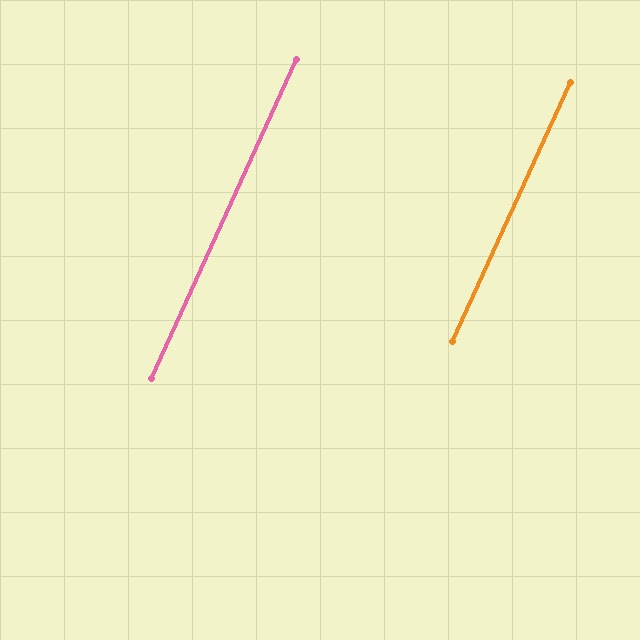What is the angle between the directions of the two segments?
Approximately 0 degrees.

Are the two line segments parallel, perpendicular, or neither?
Parallel — their directions differ by only 0.1°.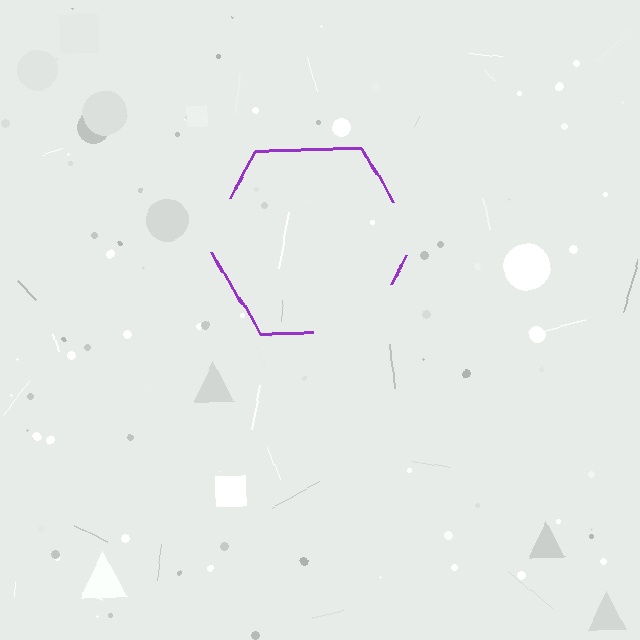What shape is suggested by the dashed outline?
The dashed outline suggests a hexagon.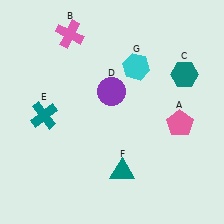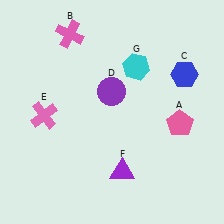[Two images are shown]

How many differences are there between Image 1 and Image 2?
There are 3 differences between the two images.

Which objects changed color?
C changed from teal to blue. E changed from teal to pink. F changed from teal to purple.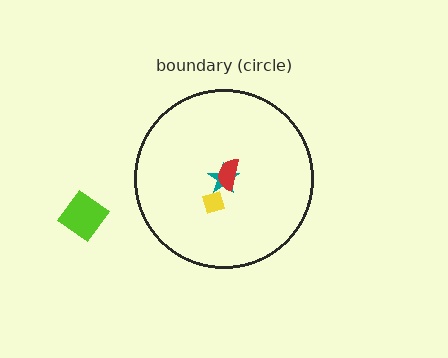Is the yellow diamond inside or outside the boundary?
Inside.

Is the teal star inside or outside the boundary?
Inside.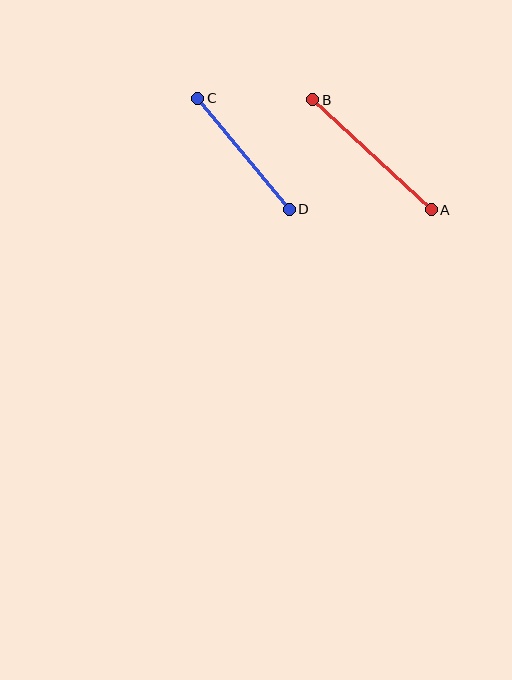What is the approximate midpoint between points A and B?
The midpoint is at approximately (372, 155) pixels.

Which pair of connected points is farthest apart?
Points A and B are farthest apart.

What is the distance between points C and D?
The distance is approximately 144 pixels.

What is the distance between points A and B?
The distance is approximately 162 pixels.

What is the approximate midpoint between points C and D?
The midpoint is at approximately (244, 154) pixels.